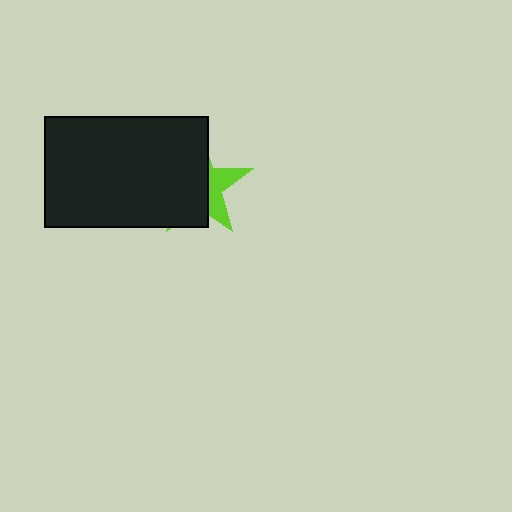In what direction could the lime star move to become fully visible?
The lime star could move right. That would shift it out from behind the black rectangle entirely.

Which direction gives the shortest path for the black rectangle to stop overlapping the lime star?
Moving left gives the shortest separation.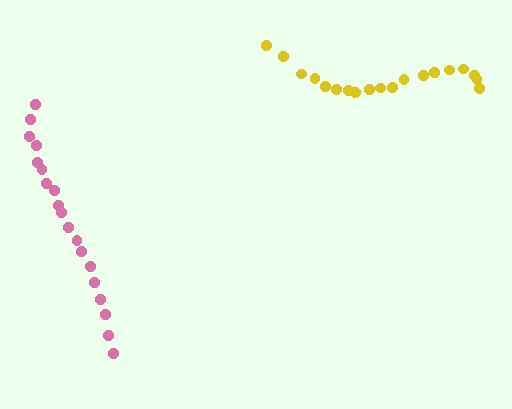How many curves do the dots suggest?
There are 2 distinct paths.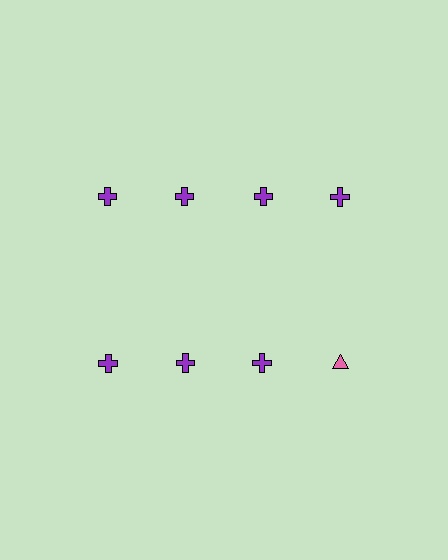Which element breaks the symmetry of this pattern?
The pink triangle in the second row, second from right column breaks the symmetry. All other shapes are purple crosses.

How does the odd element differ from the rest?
It differs in both color (pink instead of purple) and shape (triangle instead of cross).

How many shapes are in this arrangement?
There are 8 shapes arranged in a grid pattern.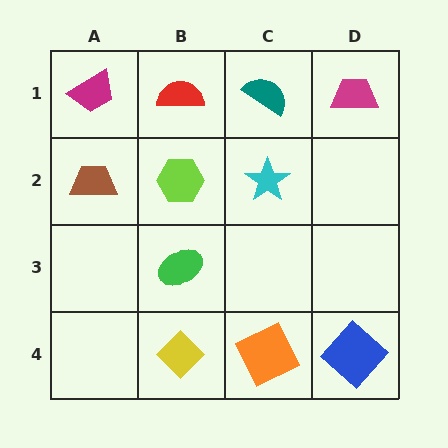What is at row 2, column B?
A lime hexagon.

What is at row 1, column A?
A magenta trapezoid.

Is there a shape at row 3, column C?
No, that cell is empty.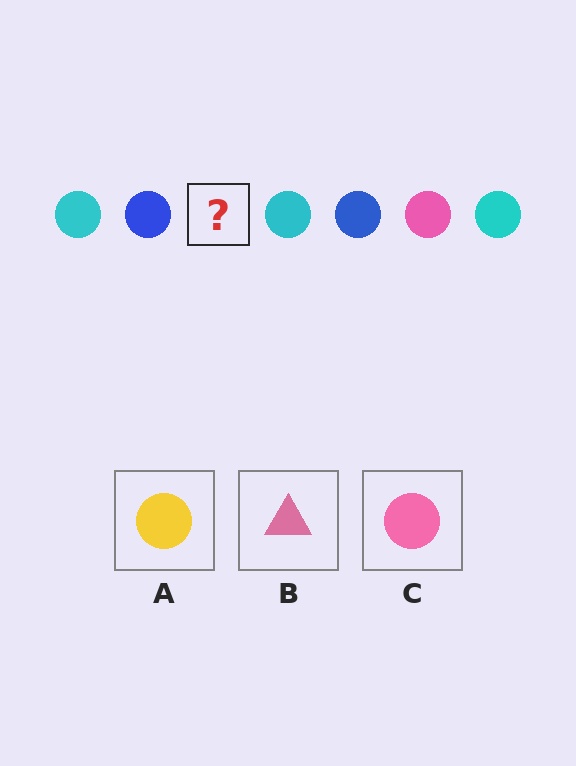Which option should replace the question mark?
Option C.